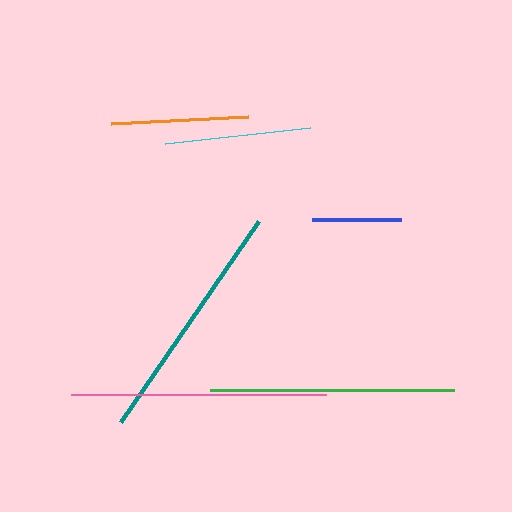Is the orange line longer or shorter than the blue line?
The orange line is longer than the blue line.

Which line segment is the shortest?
The blue line is the shortest at approximately 89 pixels.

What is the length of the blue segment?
The blue segment is approximately 89 pixels long.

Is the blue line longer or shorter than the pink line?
The pink line is longer than the blue line.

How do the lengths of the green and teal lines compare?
The green and teal lines are approximately the same length.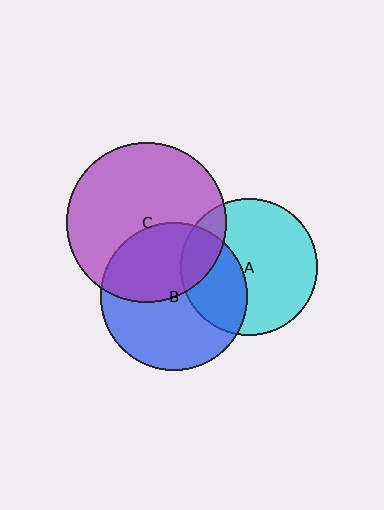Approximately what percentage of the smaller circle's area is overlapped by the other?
Approximately 40%.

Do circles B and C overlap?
Yes.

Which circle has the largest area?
Circle C (purple).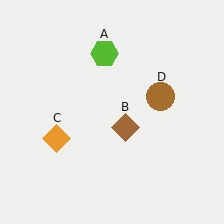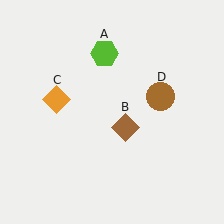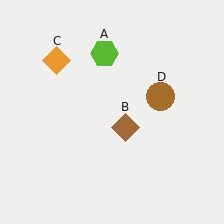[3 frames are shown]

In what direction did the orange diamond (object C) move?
The orange diamond (object C) moved up.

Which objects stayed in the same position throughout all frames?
Lime hexagon (object A) and brown diamond (object B) and brown circle (object D) remained stationary.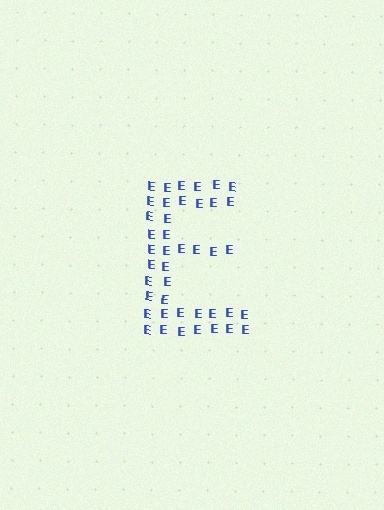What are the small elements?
The small elements are letter E's.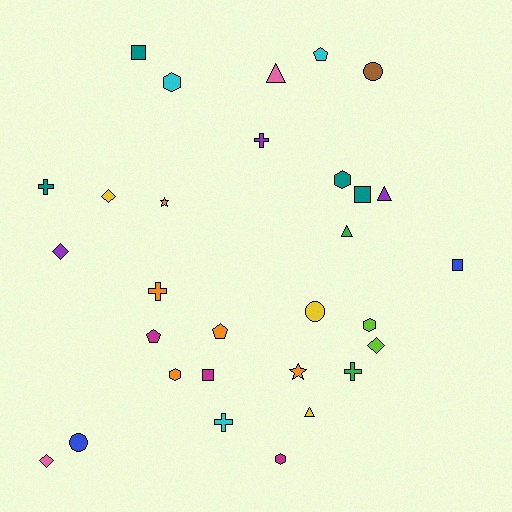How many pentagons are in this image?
There are 3 pentagons.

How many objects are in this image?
There are 30 objects.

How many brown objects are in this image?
There is 1 brown object.